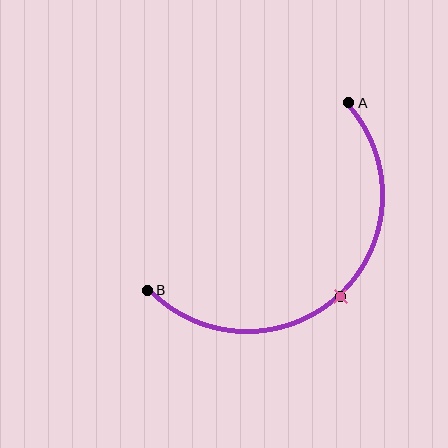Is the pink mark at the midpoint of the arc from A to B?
Yes. The pink mark lies on the arc at equal arc-length from both A and B — it is the arc midpoint.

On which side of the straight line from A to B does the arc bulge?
The arc bulges below and to the right of the straight line connecting A and B.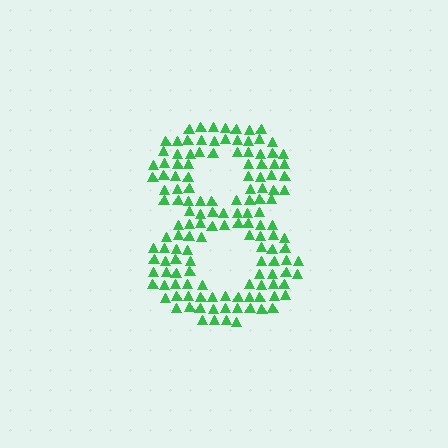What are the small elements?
The small elements are triangles.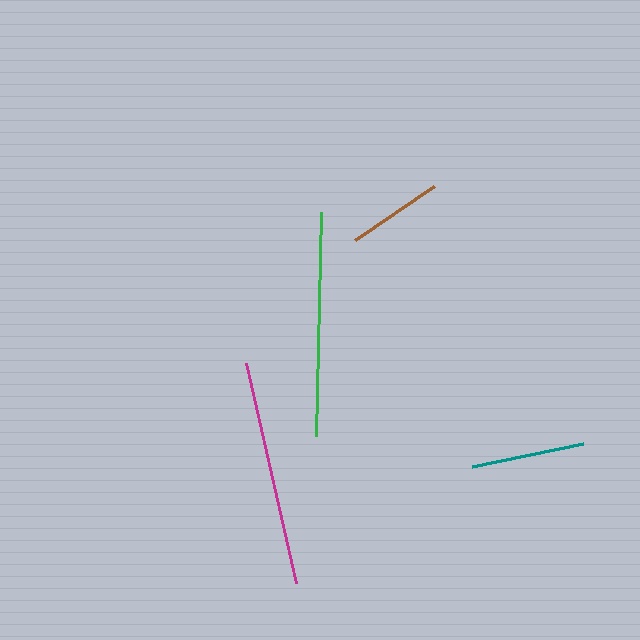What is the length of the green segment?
The green segment is approximately 223 pixels long.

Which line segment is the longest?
The magenta line is the longest at approximately 225 pixels.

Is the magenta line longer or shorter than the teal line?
The magenta line is longer than the teal line.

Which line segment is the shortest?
The brown line is the shortest at approximately 96 pixels.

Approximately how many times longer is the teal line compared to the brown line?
The teal line is approximately 1.2 times the length of the brown line.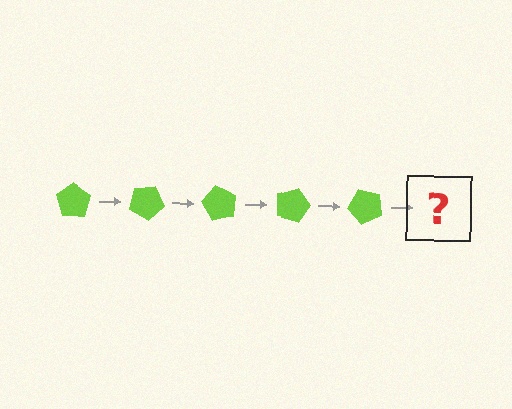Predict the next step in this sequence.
The next step is a lime pentagon rotated 150 degrees.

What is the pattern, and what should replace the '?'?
The pattern is that the pentagon rotates 30 degrees each step. The '?' should be a lime pentagon rotated 150 degrees.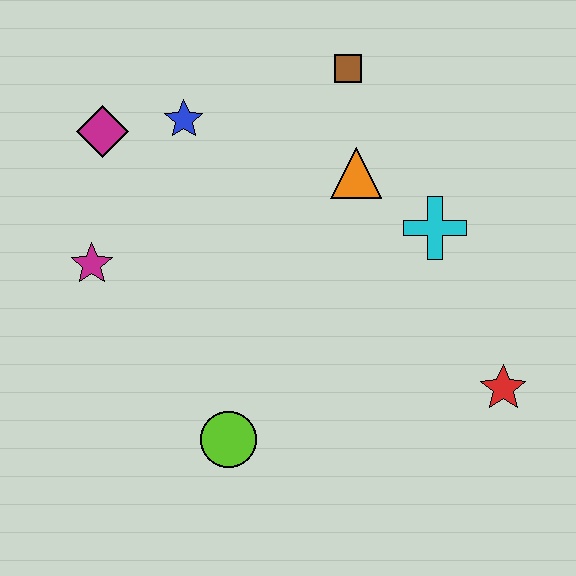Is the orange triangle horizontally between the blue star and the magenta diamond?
No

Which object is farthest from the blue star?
The red star is farthest from the blue star.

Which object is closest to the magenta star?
The magenta diamond is closest to the magenta star.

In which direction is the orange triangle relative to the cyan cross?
The orange triangle is to the left of the cyan cross.